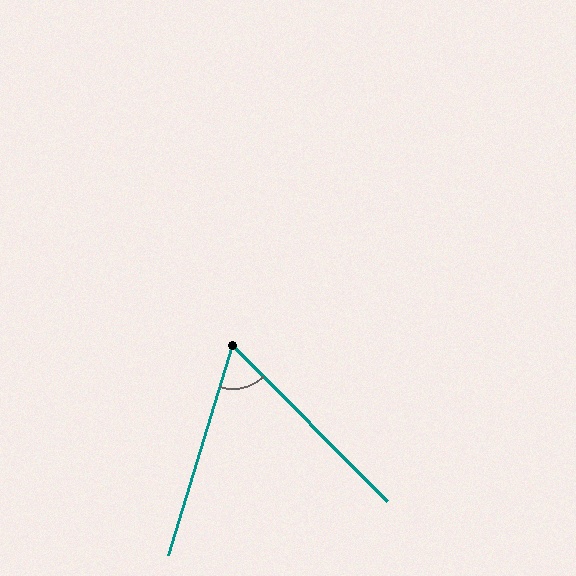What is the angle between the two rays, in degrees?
Approximately 62 degrees.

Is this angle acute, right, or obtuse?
It is acute.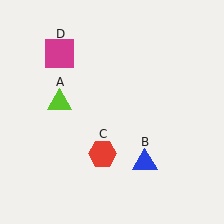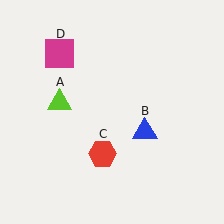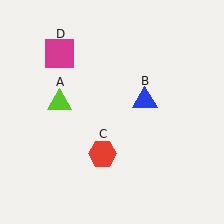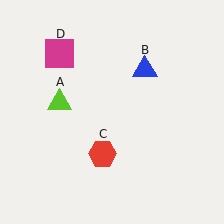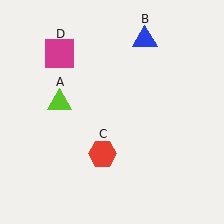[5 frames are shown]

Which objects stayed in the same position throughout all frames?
Lime triangle (object A) and red hexagon (object C) and magenta square (object D) remained stationary.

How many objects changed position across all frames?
1 object changed position: blue triangle (object B).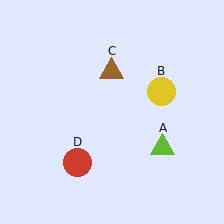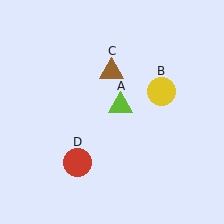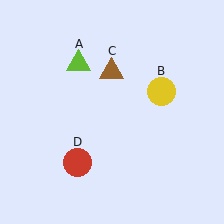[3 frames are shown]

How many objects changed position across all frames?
1 object changed position: lime triangle (object A).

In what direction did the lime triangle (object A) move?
The lime triangle (object A) moved up and to the left.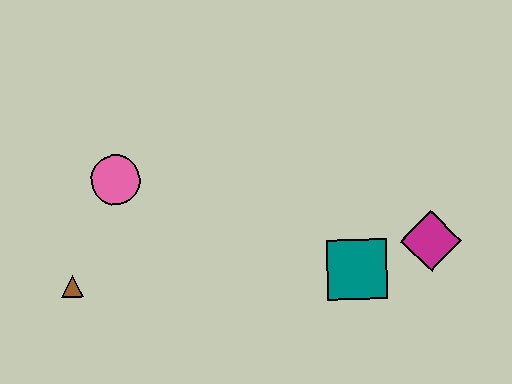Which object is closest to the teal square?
The magenta diamond is closest to the teal square.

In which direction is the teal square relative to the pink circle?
The teal square is to the right of the pink circle.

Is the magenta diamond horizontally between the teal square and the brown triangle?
No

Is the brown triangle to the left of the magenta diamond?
Yes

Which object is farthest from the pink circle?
The magenta diamond is farthest from the pink circle.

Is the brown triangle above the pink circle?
No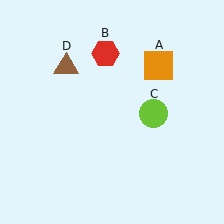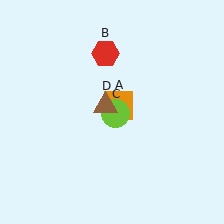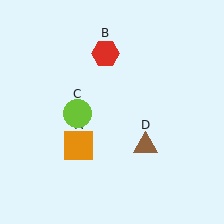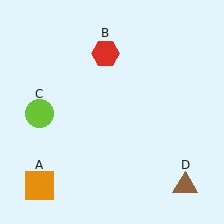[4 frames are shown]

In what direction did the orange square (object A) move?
The orange square (object A) moved down and to the left.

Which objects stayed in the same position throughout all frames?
Red hexagon (object B) remained stationary.